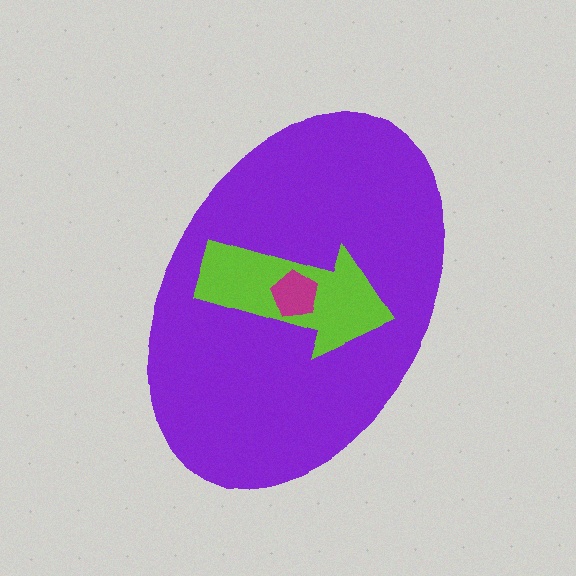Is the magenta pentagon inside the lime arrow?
Yes.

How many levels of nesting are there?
3.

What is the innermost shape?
The magenta pentagon.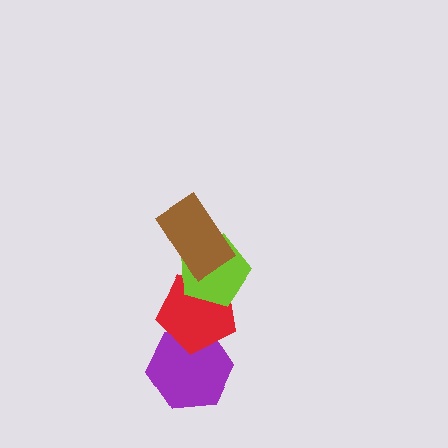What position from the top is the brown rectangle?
The brown rectangle is 1st from the top.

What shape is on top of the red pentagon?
The lime pentagon is on top of the red pentagon.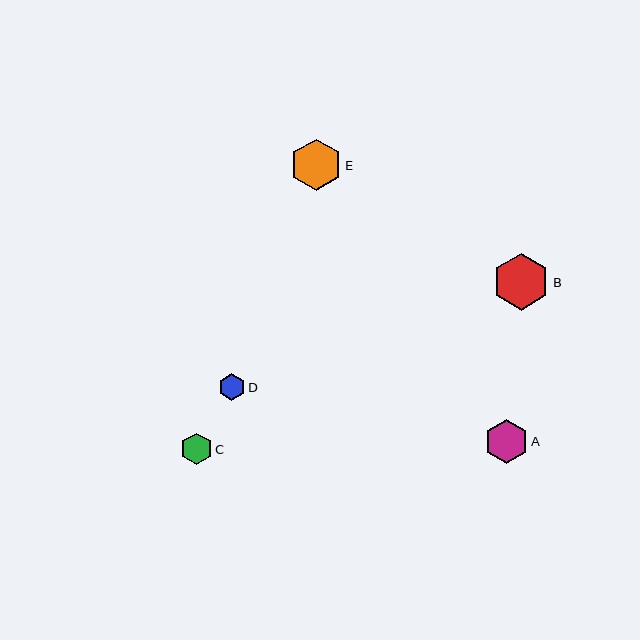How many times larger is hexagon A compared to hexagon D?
Hexagon A is approximately 1.6 times the size of hexagon D.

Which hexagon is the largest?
Hexagon B is the largest with a size of approximately 57 pixels.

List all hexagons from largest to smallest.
From largest to smallest: B, E, A, C, D.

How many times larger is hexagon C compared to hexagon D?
Hexagon C is approximately 1.2 times the size of hexagon D.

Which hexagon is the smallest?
Hexagon D is the smallest with a size of approximately 26 pixels.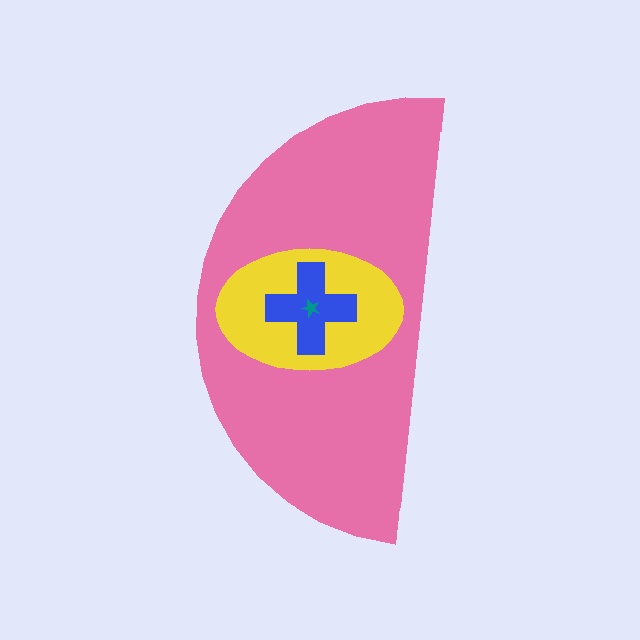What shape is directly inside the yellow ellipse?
The blue cross.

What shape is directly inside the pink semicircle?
The yellow ellipse.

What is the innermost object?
The teal star.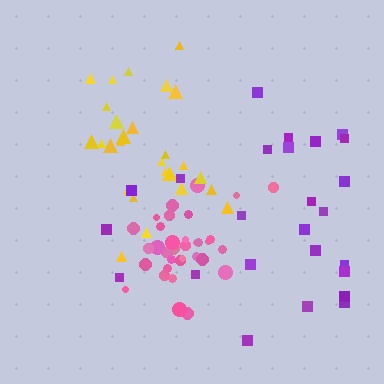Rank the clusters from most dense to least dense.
pink, yellow, purple.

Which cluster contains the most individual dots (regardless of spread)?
Pink (34).